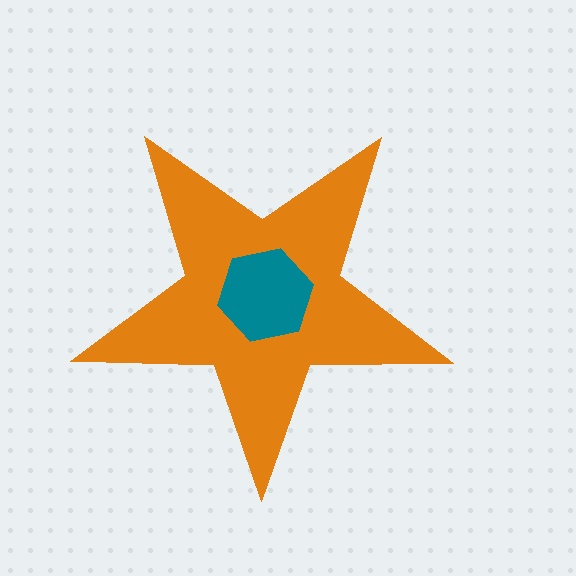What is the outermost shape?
The orange star.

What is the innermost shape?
The teal hexagon.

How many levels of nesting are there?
2.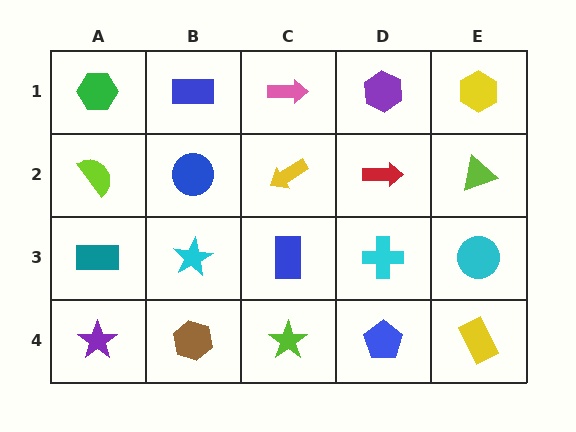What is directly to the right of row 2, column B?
A yellow arrow.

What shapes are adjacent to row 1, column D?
A red arrow (row 2, column D), a pink arrow (row 1, column C), a yellow hexagon (row 1, column E).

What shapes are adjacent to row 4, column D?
A cyan cross (row 3, column D), a lime star (row 4, column C), a yellow rectangle (row 4, column E).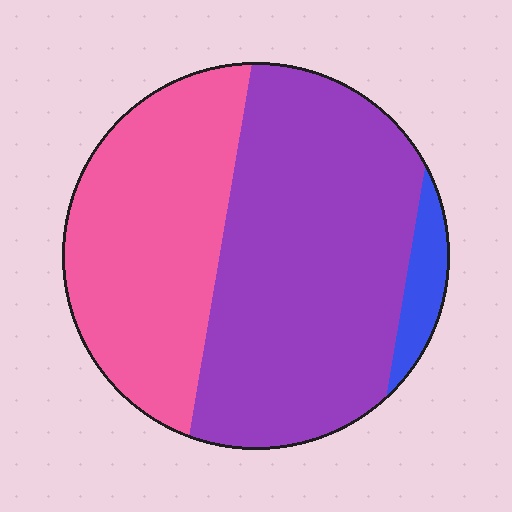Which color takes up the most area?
Purple, at roughly 55%.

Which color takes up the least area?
Blue, at roughly 5%.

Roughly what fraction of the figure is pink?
Pink covers 38% of the figure.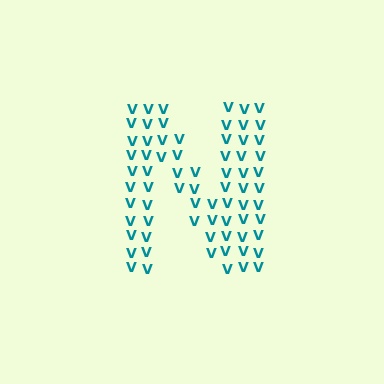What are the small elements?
The small elements are letter V's.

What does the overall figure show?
The overall figure shows the letter N.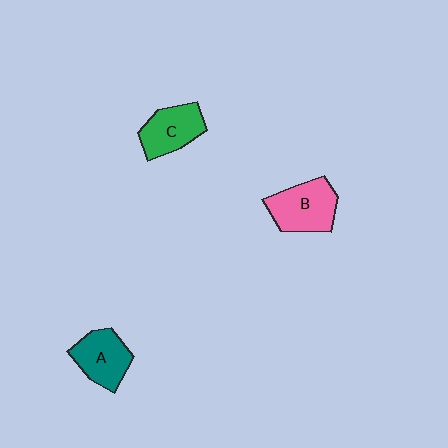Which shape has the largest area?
Shape B (pink).